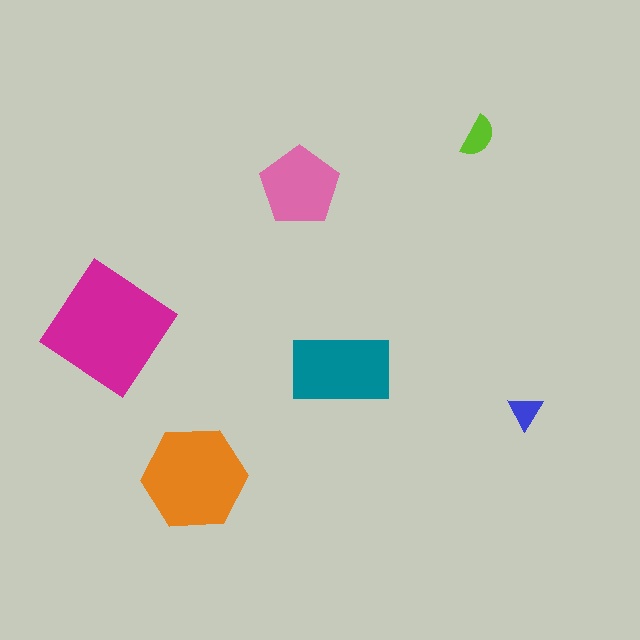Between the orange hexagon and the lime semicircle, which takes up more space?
The orange hexagon.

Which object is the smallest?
The blue triangle.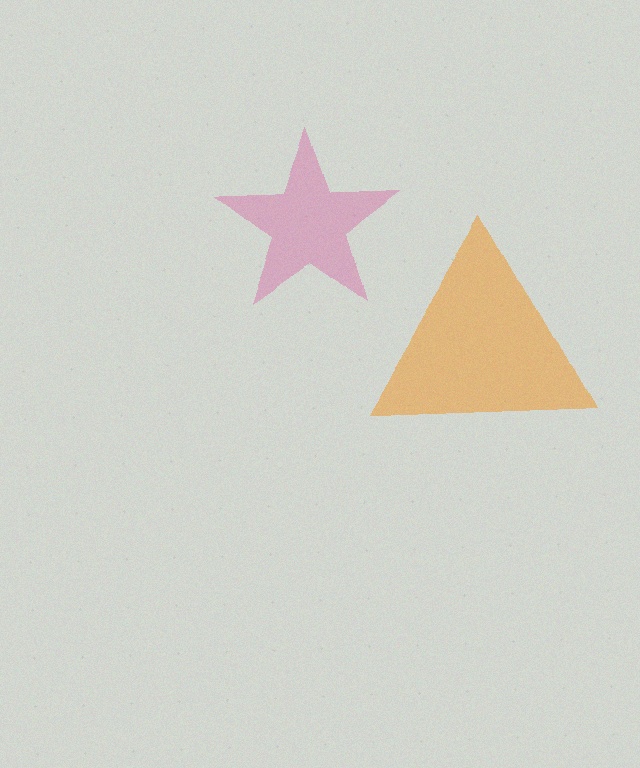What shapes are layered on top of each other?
The layered shapes are: an orange triangle, a pink star.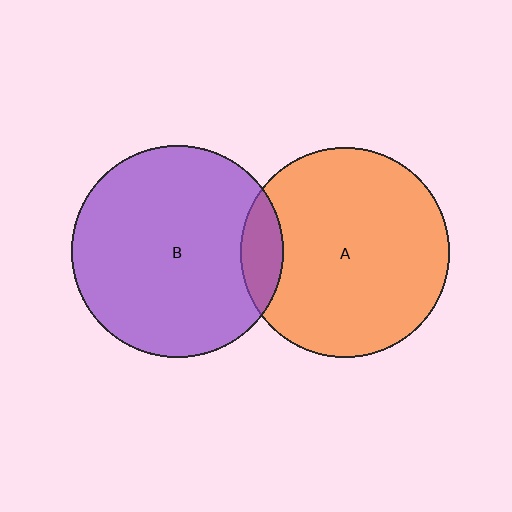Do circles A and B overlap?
Yes.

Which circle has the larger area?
Circle B (purple).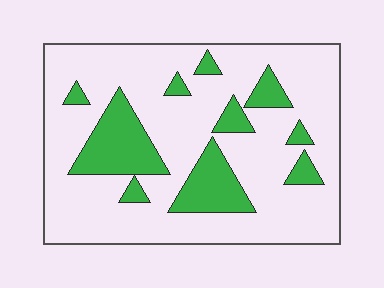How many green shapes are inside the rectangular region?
10.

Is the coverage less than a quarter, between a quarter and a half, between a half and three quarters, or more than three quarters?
Less than a quarter.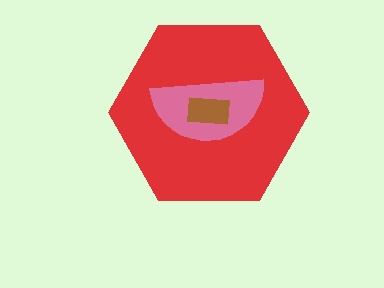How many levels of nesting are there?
3.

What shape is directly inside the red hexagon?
The pink semicircle.